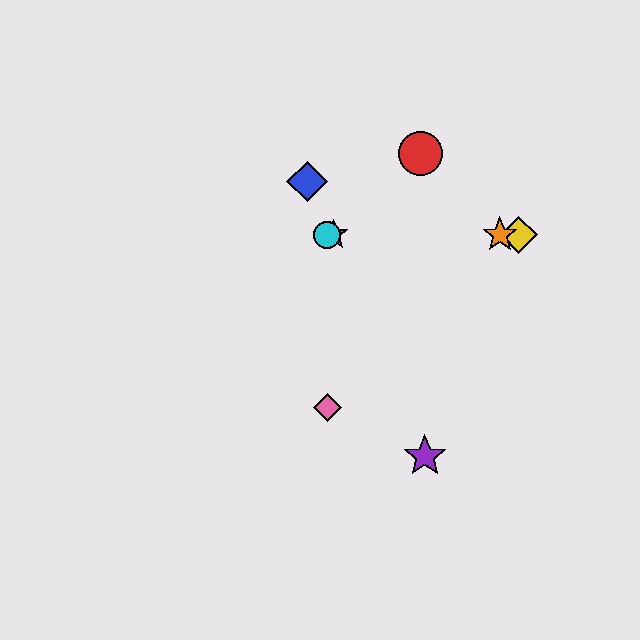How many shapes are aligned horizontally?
4 shapes (the green star, the yellow diamond, the orange star, the cyan circle) are aligned horizontally.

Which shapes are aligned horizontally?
The green star, the yellow diamond, the orange star, the cyan circle are aligned horizontally.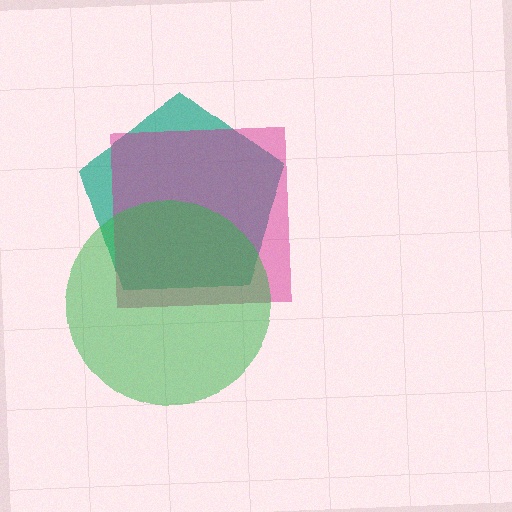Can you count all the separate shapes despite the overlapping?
Yes, there are 3 separate shapes.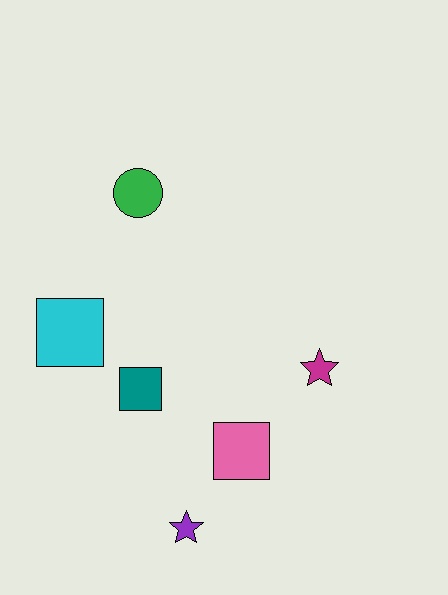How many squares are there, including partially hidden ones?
There are 3 squares.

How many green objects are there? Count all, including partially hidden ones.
There is 1 green object.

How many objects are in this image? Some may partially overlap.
There are 6 objects.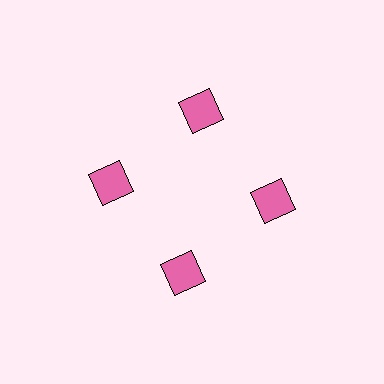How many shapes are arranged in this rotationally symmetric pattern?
There are 4 shapes, arranged in 4 groups of 1.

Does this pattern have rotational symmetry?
Yes, this pattern has 4-fold rotational symmetry. It looks the same after rotating 90 degrees around the center.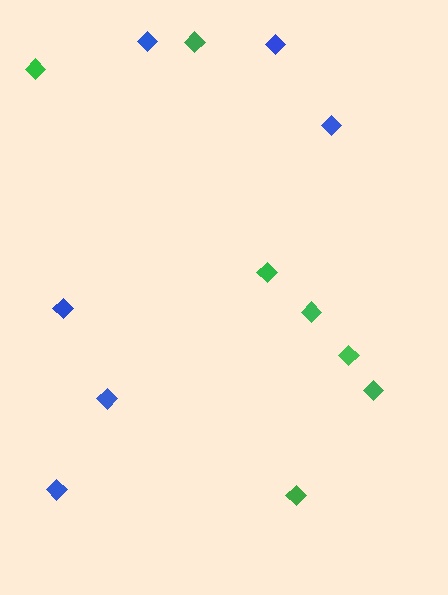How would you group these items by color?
There are 2 groups: one group of green diamonds (7) and one group of blue diamonds (6).